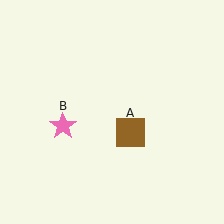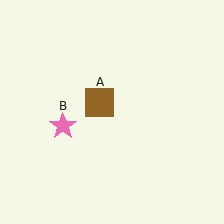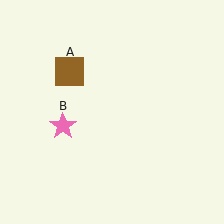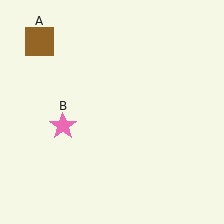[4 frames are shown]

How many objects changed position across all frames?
1 object changed position: brown square (object A).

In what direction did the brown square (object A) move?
The brown square (object A) moved up and to the left.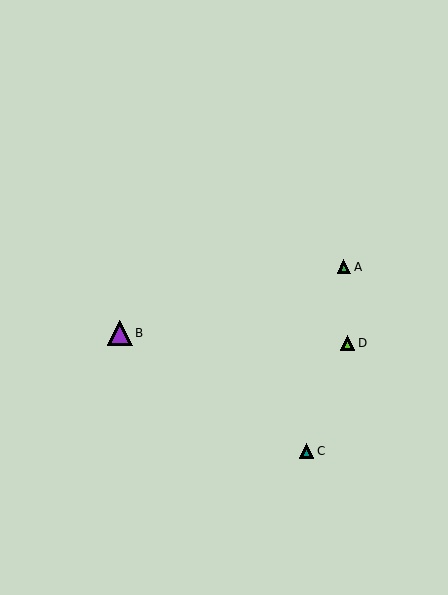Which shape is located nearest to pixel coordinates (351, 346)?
The lime triangle (labeled D) at (347, 343) is nearest to that location.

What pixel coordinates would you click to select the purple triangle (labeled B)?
Click at (120, 333) to select the purple triangle B.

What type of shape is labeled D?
Shape D is a lime triangle.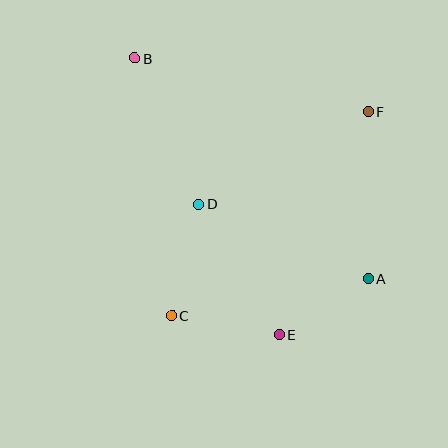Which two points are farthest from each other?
Points A and B are farthest from each other.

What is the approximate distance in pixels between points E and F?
The distance between E and F is approximately 240 pixels.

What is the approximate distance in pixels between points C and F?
The distance between C and F is approximately 283 pixels.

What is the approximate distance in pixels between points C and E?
The distance between C and E is approximately 110 pixels.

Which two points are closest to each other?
Points A and E are closest to each other.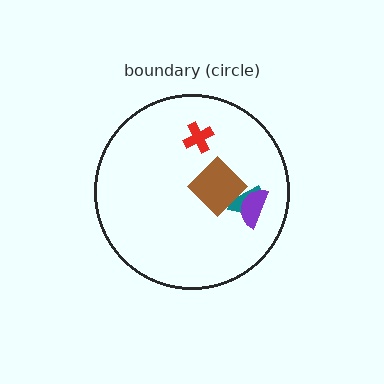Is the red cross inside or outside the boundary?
Inside.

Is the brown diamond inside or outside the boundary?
Inside.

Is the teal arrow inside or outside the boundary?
Inside.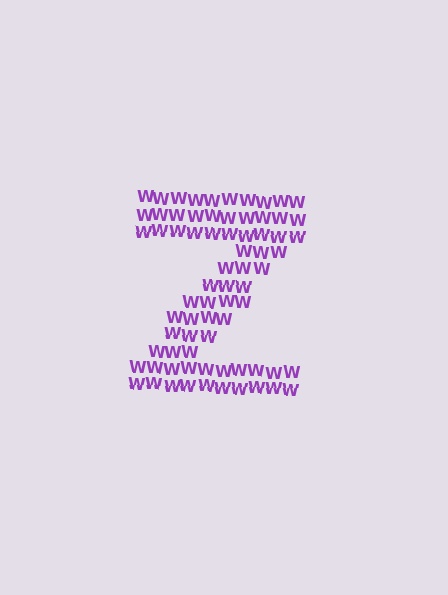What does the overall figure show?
The overall figure shows the letter Z.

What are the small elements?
The small elements are letter W's.